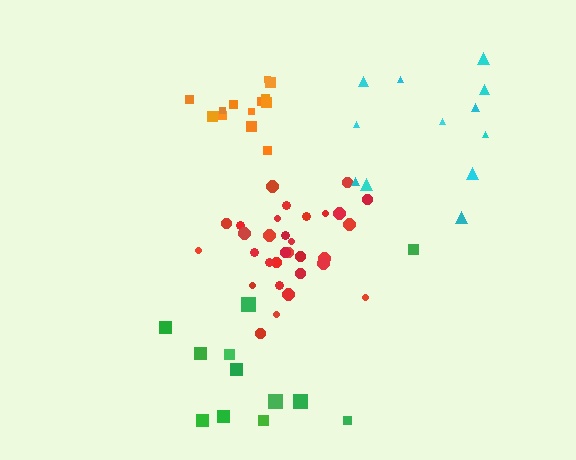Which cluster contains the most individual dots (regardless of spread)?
Red (31).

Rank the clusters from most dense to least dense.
orange, red, green, cyan.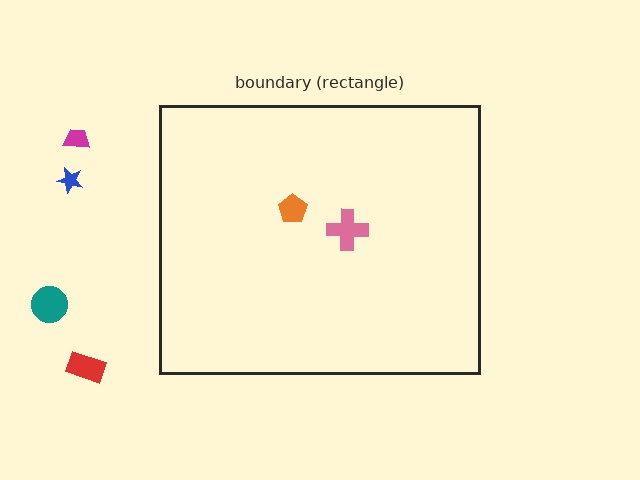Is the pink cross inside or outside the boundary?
Inside.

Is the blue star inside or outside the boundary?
Outside.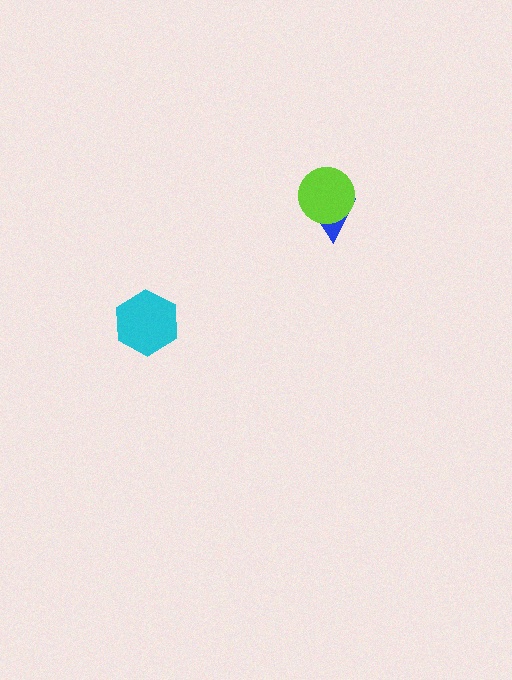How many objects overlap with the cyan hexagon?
0 objects overlap with the cyan hexagon.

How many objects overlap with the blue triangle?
1 object overlaps with the blue triangle.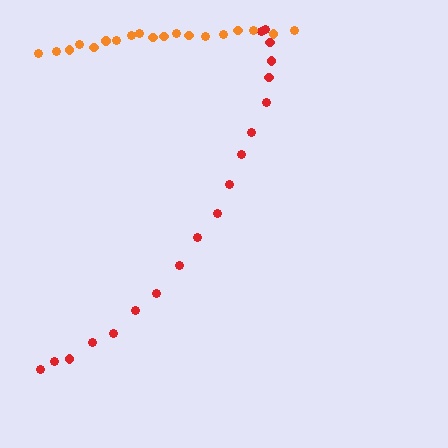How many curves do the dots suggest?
There are 2 distinct paths.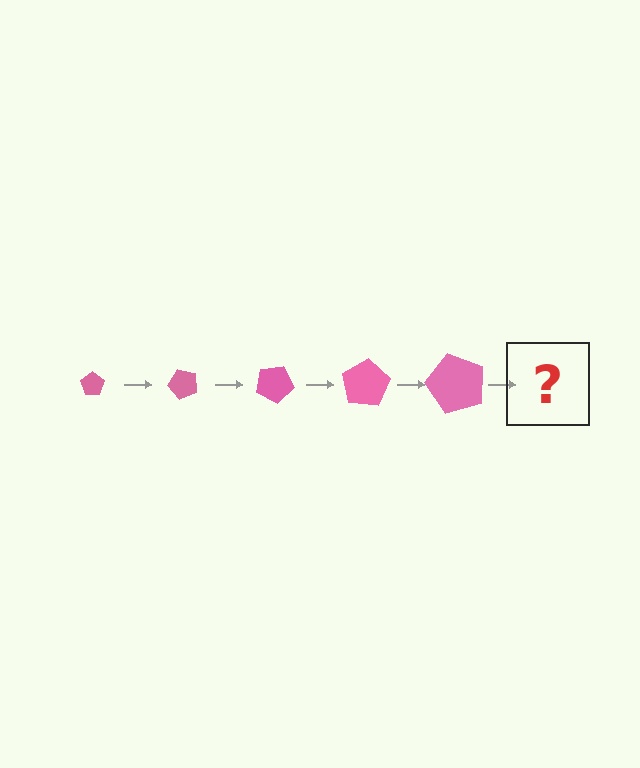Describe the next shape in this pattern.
It should be a pentagon, larger than the previous one and rotated 250 degrees from the start.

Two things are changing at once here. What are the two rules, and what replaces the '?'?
The two rules are that the pentagon grows larger each step and it rotates 50 degrees each step. The '?' should be a pentagon, larger than the previous one and rotated 250 degrees from the start.